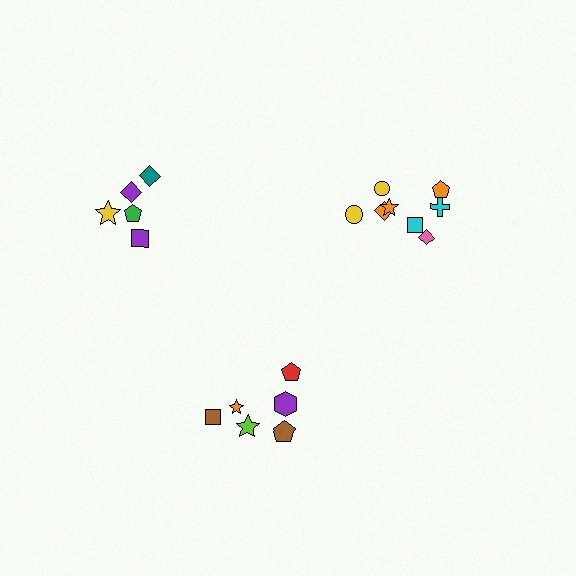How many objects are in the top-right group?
There are 8 objects.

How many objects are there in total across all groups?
There are 19 objects.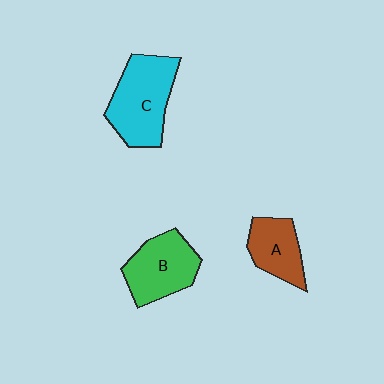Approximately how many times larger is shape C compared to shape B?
Approximately 1.2 times.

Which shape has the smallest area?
Shape A (brown).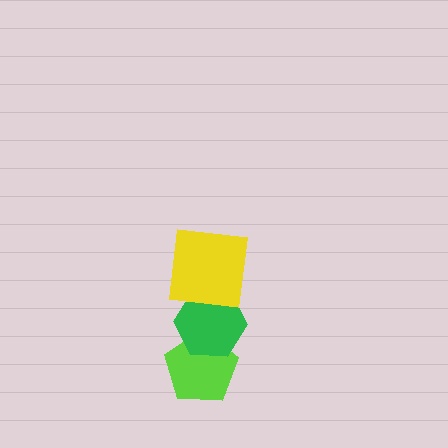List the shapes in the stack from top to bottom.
From top to bottom: the yellow square, the green hexagon, the lime pentagon.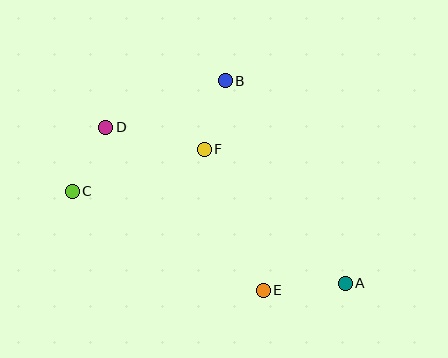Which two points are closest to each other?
Points B and F are closest to each other.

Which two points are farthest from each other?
Points A and C are farthest from each other.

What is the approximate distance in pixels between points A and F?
The distance between A and F is approximately 195 pixels.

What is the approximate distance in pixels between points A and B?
The distance between A and B is approximately 235 pixels.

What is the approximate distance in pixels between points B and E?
The distance between B and E is approximately 213 pixels.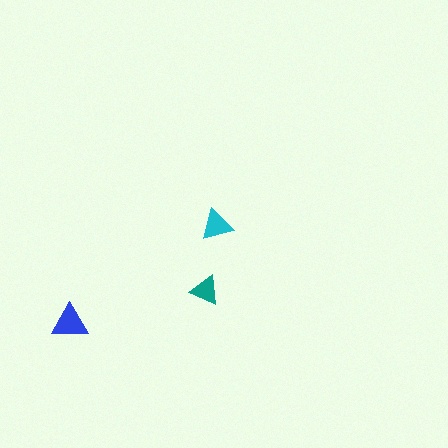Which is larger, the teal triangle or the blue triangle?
The blue one.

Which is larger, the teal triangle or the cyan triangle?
The cyan one.